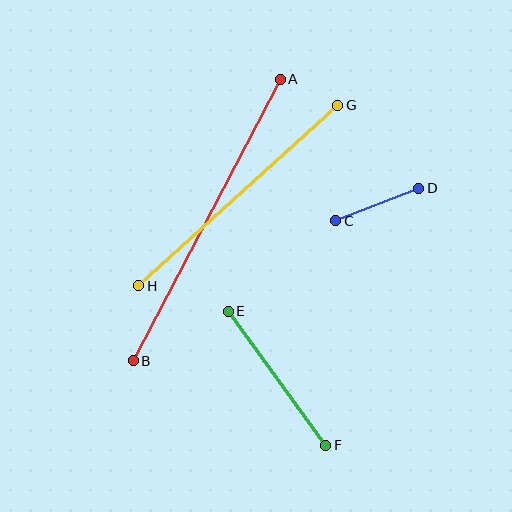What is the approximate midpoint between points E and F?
The midpoint is at approximately (277, 378) pixels.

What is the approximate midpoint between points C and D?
The midpoint is at approximately (377, 205) pixels.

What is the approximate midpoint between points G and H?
The midpoint is at approximately (238, 196) pixels.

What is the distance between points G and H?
The distance is approximately 268 pixels.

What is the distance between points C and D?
The distance is approximately 89 pixels.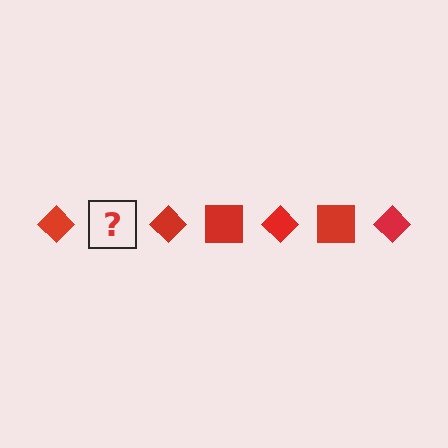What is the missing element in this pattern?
The missing element is a red square.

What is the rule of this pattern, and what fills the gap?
The rule is that the pattern cycles through diamond, square shapes in red. The gap should be filled with a red square.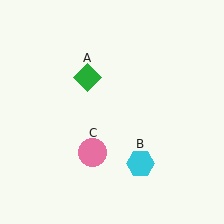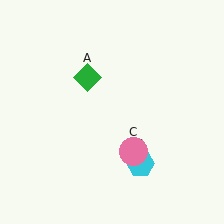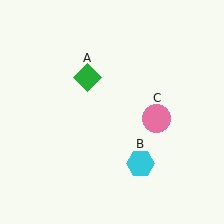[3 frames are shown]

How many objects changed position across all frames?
1 object changed position: pink circle (object C).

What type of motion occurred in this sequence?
The pink circle (object C) rotated counterclockwise around the center of the scene.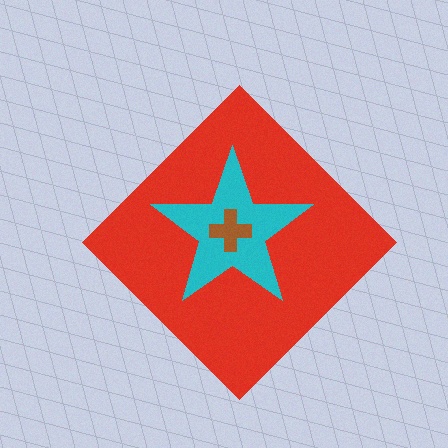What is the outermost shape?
The red diamond.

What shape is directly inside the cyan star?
The brown cross.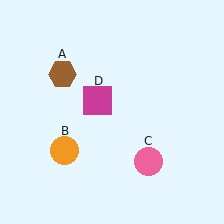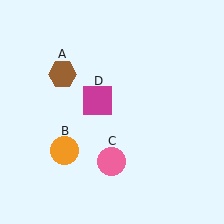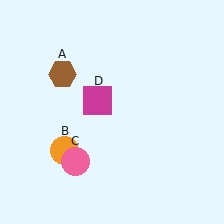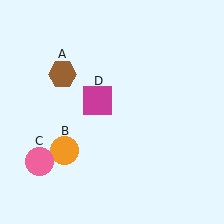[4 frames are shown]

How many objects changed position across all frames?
1 object changed position: pink circle (object C).